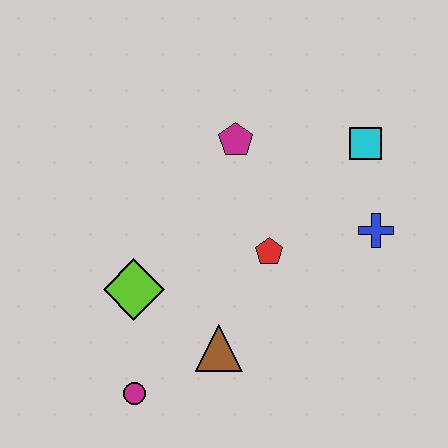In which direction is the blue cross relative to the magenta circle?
The blue cross is to the right of the magenta circle.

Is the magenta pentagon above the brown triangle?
Yes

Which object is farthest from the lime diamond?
The cyan square is farthest from the lime diamond.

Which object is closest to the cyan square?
The blue cross is closest to the cyan square.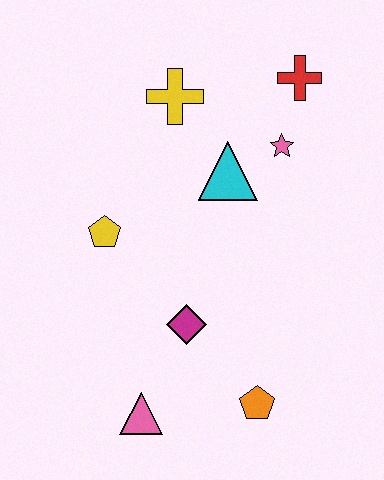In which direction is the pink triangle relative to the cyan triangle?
The pink triangle is below the cyan triangle.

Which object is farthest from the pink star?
The pink triangle is farthest from the pink star.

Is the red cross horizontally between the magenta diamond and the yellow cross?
No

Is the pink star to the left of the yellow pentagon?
No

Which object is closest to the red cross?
The pink star is closest to the red cross.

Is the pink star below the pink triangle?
No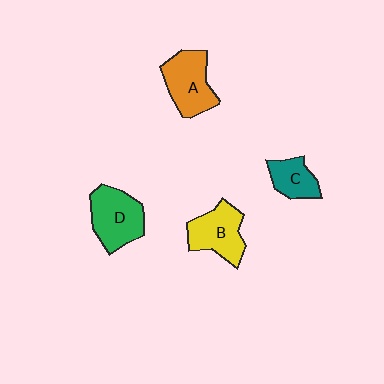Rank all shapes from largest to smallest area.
From largest to smallest: D (green), A (orange), B (yellow), C (teal).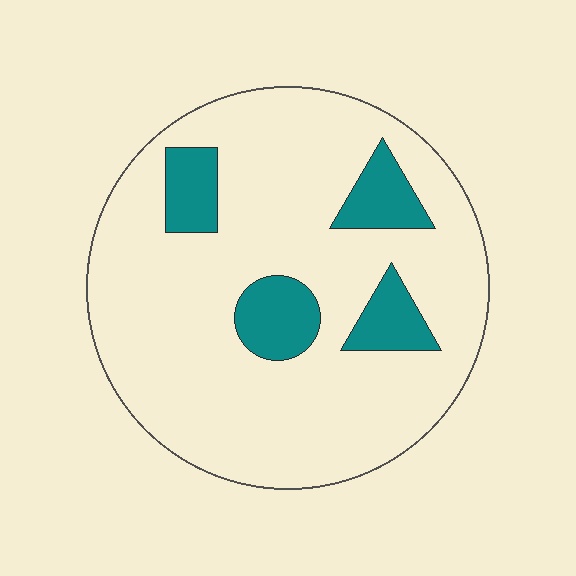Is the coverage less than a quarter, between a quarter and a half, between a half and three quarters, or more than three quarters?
Less than a quarter.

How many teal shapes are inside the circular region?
4.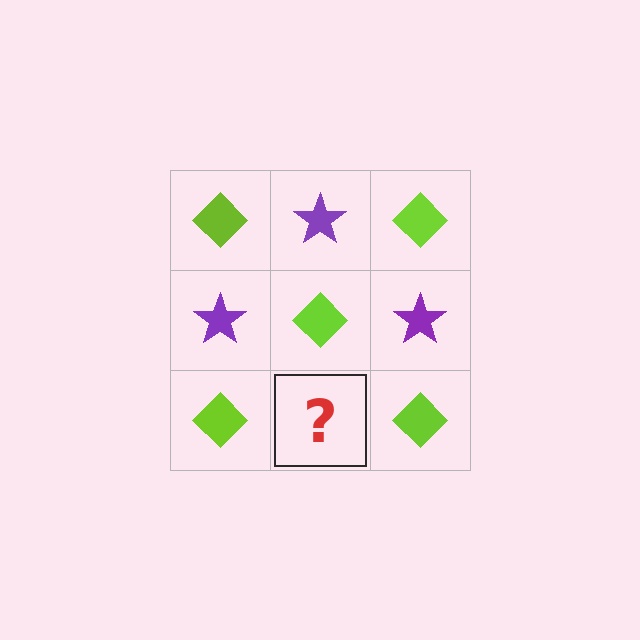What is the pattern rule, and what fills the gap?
The rule is that it alternates lime diamond and purple star in a checkerboard pattern. The gap should be filled with a purple star.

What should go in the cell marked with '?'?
The missing cell should contain a purple star.